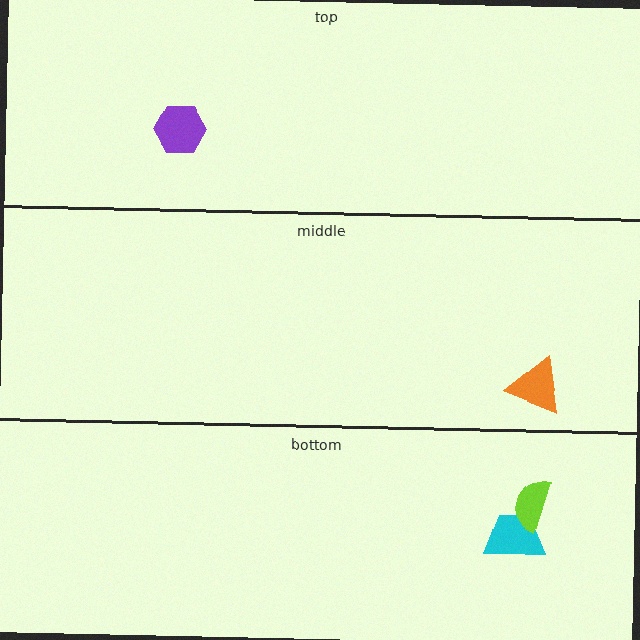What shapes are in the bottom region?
The cyan trapezoid, the lime semicircle.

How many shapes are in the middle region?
1.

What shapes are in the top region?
The purple hexagon.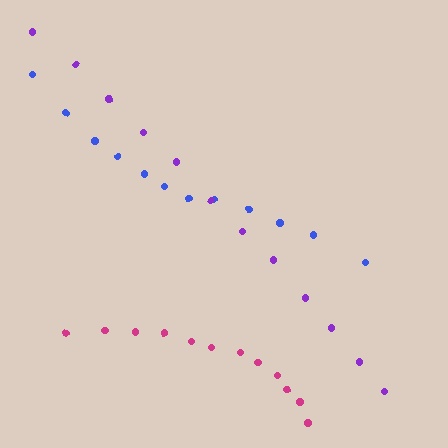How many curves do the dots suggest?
There are 3 distinct paths.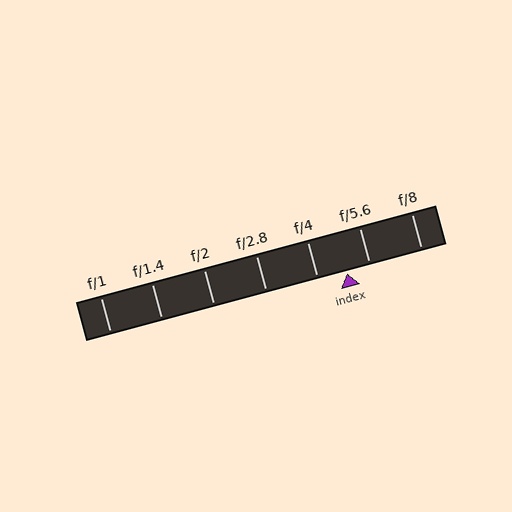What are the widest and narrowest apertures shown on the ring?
The widest aperture shown is f/1 and the narrowest is f/8.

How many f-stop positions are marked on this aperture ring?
There are 7 f-stop positions marked.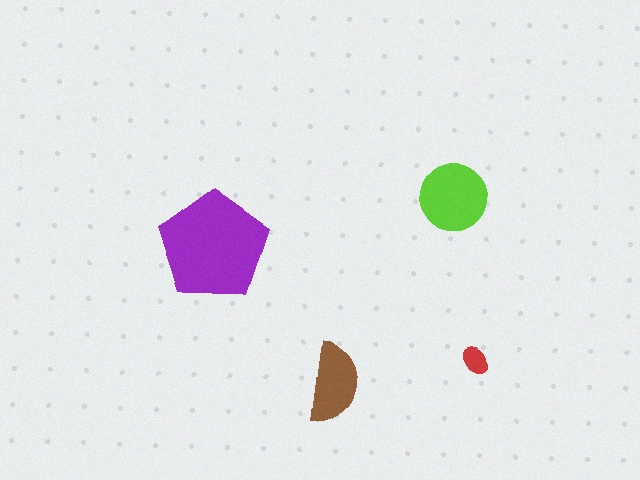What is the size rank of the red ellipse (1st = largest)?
4th.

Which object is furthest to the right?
The red ellipse is rightmost.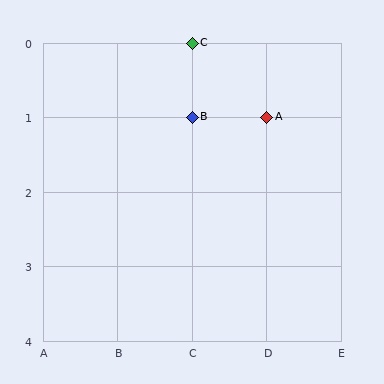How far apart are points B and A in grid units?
Points B and A are 1 column apart.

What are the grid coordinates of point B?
Point B is at grid coordinates (C, 1).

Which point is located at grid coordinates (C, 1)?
Point B is at (C, 1).